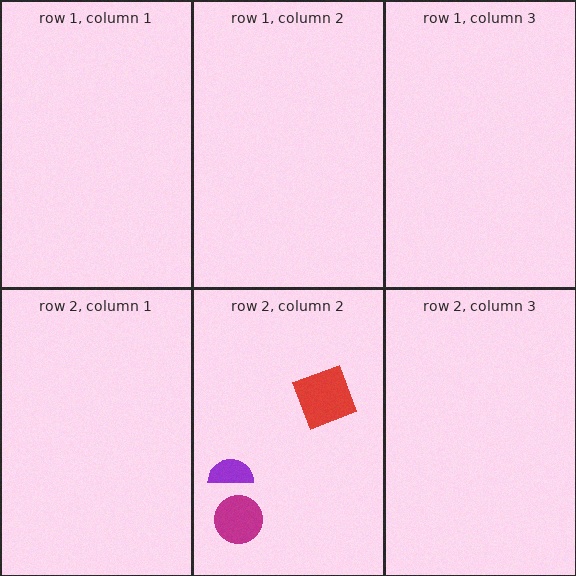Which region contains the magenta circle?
The row 2, column 2 region.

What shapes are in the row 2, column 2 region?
The red square, the magenta circle, the purple semicircle.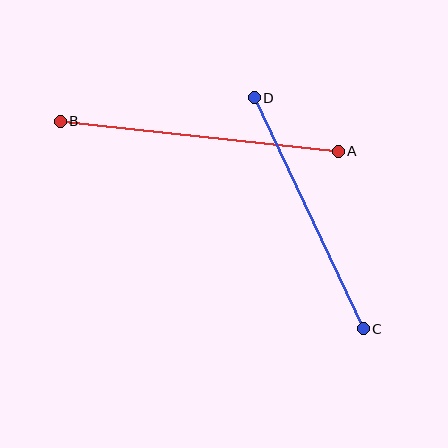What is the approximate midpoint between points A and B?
The midpoint is at approximately (199, 136) pixels.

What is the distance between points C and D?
The distance is approximately 255 pixels.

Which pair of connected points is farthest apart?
Points A and B are farthest apart.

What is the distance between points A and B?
The distance is approximately 280 pixels.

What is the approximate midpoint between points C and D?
The midpoint is at approximately (309, 213) pixels.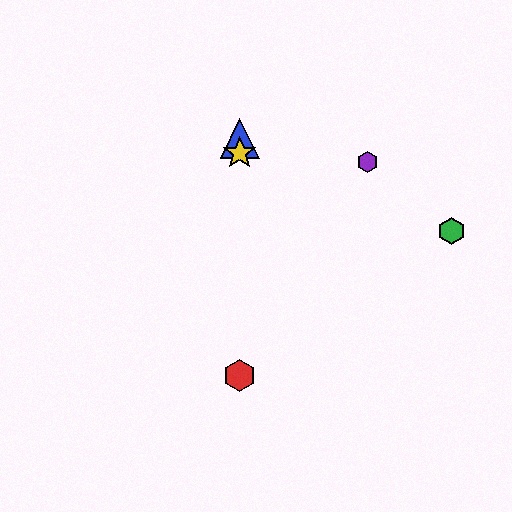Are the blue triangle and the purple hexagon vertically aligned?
No, the blue triangle is at x≈240 and the purple hexagon is at x≈368.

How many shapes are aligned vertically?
3 shapes (the red hexagon, the blue triangle, the yellow star) are aligned vertically.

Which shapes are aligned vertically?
The red hexagon, the blue triangle, the yellow star are aligned vertically.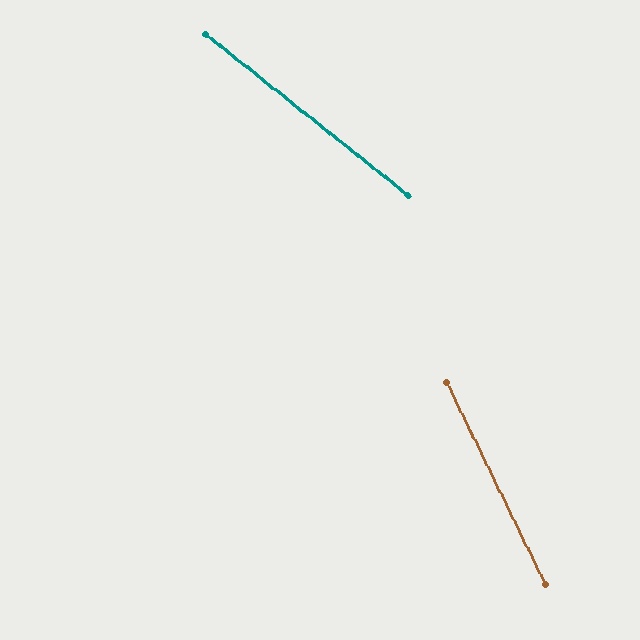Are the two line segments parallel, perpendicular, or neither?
Neither parallel nor perpendicular — they differ by about 26°.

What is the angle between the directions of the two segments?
Approximately 26 degrees.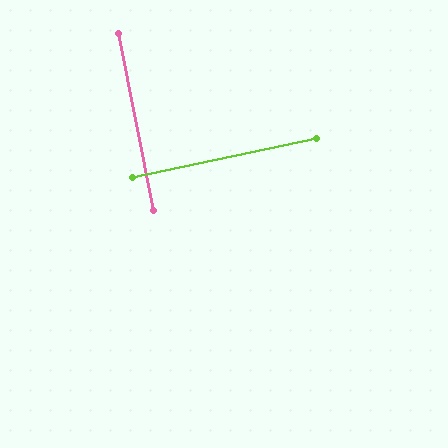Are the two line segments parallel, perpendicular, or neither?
Perpendicular — they meet at approximately 89°.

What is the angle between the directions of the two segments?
Approximately 89 degrees.